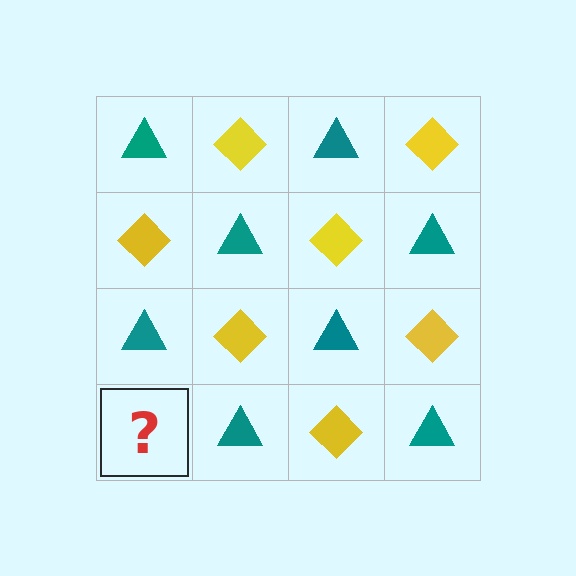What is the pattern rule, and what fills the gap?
The rule is that it alternates teal triangle and yellow diamond in a checkerboard pattern. The gap should be filled with a yellow diamond.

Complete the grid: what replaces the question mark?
The question mark should be replaced with a yellow diamond.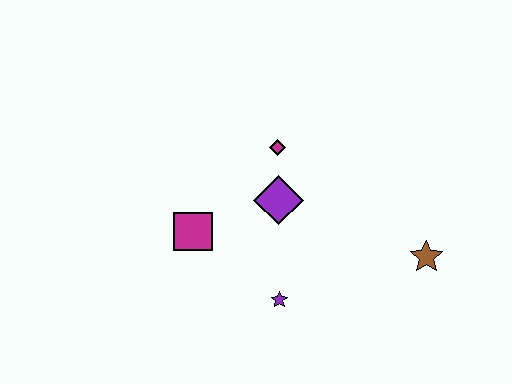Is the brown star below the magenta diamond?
Yes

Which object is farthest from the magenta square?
The brown star is farthest from the magenta square.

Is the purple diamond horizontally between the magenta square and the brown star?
Yes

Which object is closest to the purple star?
The purple diamond is closest to the purple star.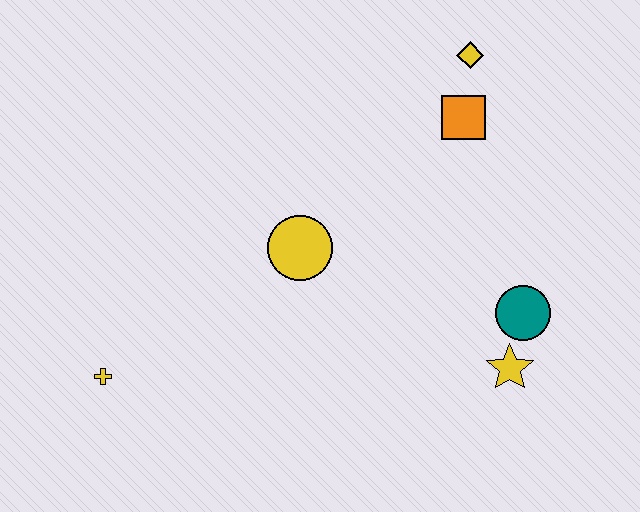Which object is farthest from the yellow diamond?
The yellow cross is farthest from the yellow diamond.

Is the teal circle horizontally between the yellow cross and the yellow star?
No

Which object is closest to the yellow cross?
The yellow circle is closest to the yellow cross.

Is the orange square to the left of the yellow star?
Yes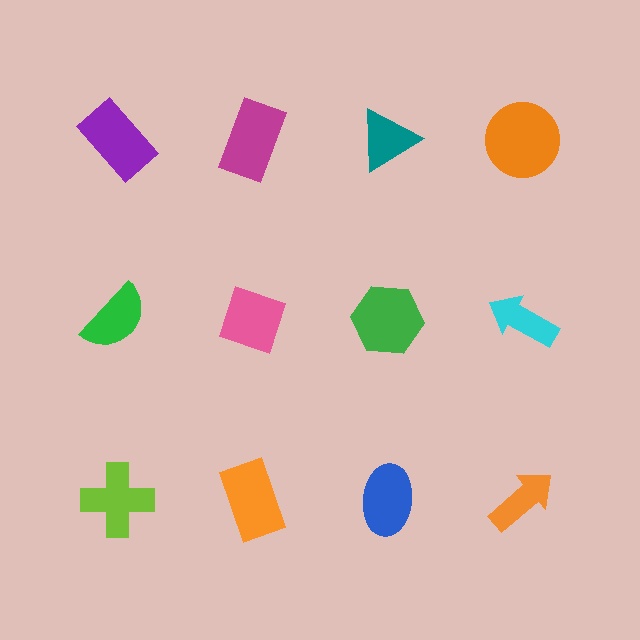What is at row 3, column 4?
An orange arrow.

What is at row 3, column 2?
An orange rectangle.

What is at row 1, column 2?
A magenta rectangle.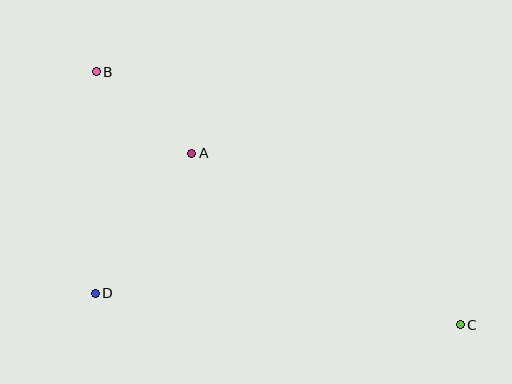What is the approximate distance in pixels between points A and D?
The distance between A and D is approximately 170 pixels.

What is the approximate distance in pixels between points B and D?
The distance between B and D is approximately 222 pixels.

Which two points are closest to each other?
Points A and B are closest to each other.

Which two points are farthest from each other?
Points B and C are farthest from each other.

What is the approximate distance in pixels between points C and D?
The distance between C and D is approximately 366 pixels.